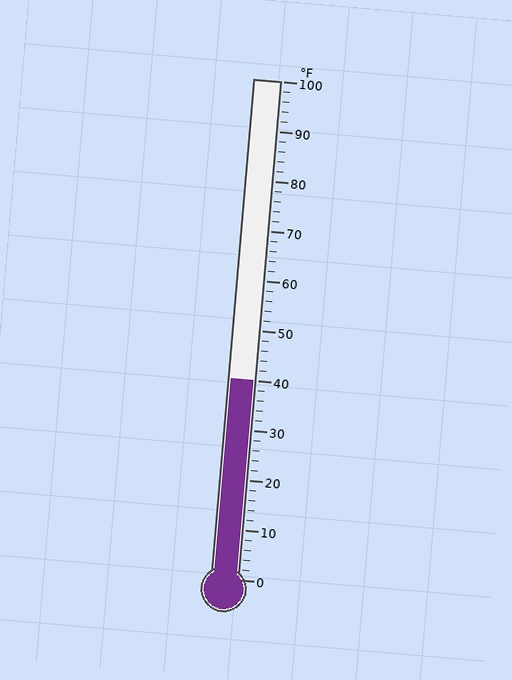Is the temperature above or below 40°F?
The temperature is at 40°F.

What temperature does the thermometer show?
The thermometer shows approximately 40°F.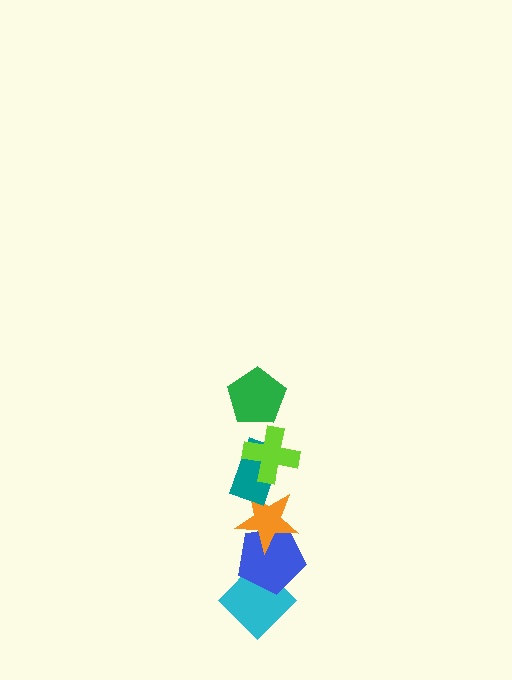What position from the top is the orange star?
The orange star is 4th from the top.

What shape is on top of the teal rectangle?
The lime cross is on top of the teal rectangle.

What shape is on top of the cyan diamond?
The blue pentagon is on top of the cyan diamond.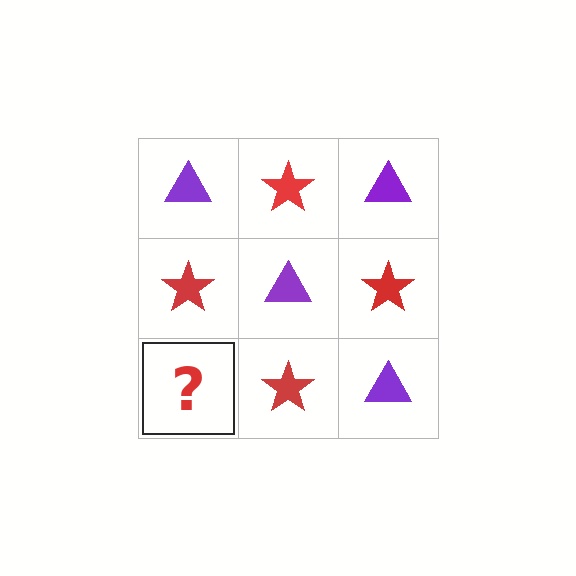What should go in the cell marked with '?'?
The missing cell should contain a purple triangle.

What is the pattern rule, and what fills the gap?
The rule is that it alternates purple triangle and red star in a checkerboard pattern. The gap should be filled with a purple triangle.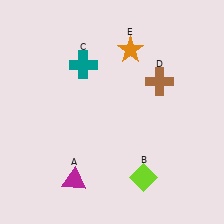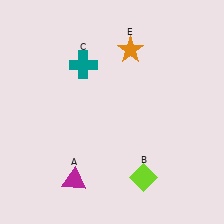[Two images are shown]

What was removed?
The brown cross (D) was removed in Image 2.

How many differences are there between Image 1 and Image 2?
There is 1 difference between the two images.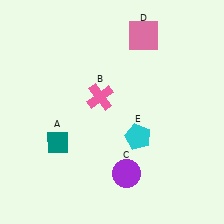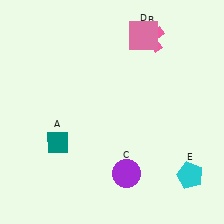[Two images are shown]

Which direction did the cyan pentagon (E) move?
The cyan pentagon (E) moved right.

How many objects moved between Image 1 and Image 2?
2 objects moved between the two images.